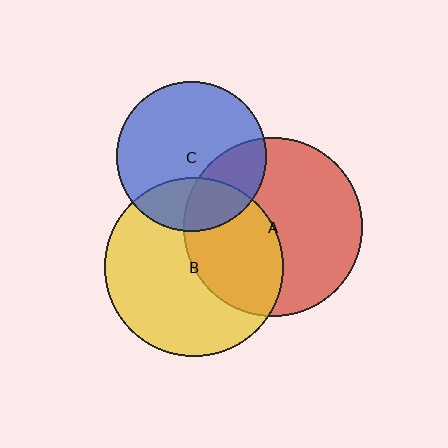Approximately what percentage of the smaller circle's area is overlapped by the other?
Approximately 40%.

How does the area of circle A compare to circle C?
Approximately 1.4 times.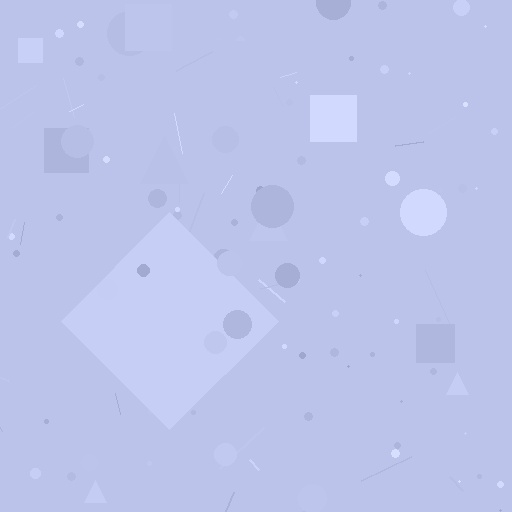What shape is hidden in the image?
A diamond is hidden in the image.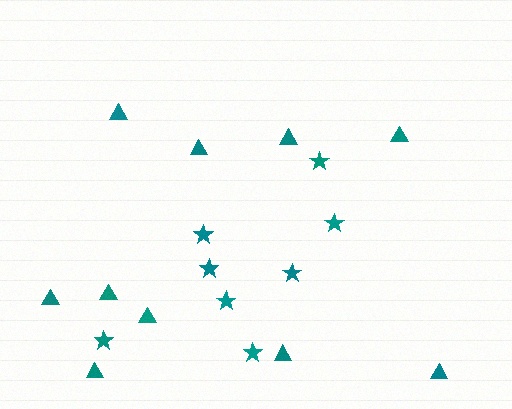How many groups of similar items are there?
There are 2 groups: one group of stars (8) and one group of triangles (10).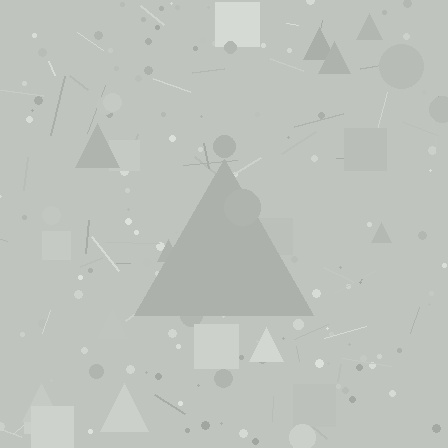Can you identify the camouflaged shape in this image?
The camouflaged shape is a triangle.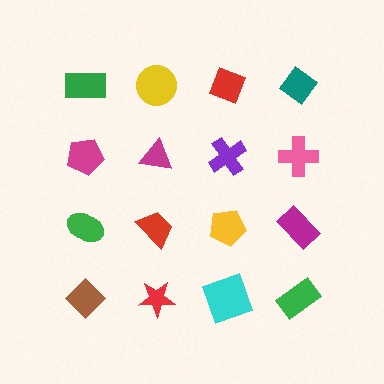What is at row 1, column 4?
A teal diamond.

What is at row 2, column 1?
A magenta pentagon.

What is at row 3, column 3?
A yellow pentagon.